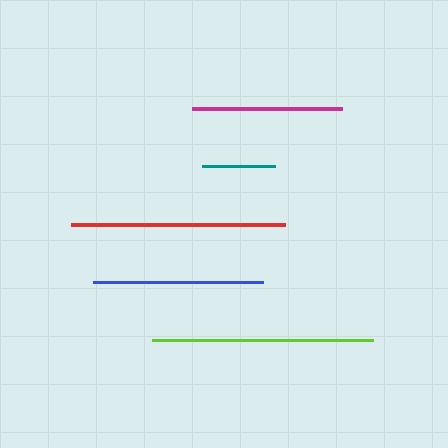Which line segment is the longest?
The lime line is the longest at approximately 221 pixels.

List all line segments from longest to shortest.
From longest to shortest: lime, red, blue, magenta, teal.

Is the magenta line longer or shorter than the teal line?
The magenta line is longer than the teal line.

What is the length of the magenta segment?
The magenta segment is approximately 151 pixels long.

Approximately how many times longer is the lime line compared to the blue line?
The lime line is approximately 1.3 times the length of the blue line.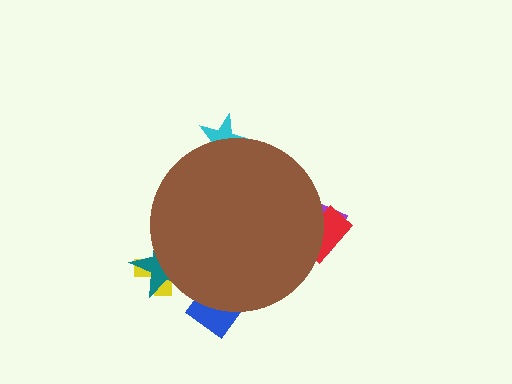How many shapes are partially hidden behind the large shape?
6 shapes are partially hidden.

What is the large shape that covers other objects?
A brown circle.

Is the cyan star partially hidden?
Yes, the cyan star is partially hidden behind the brown circle.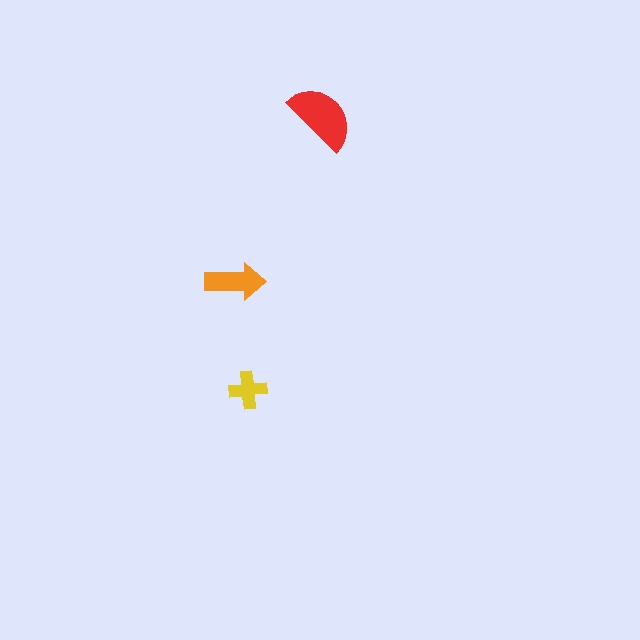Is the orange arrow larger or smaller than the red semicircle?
Smaller.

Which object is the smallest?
The yellow cross.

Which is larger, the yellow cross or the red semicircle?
The red semicircle.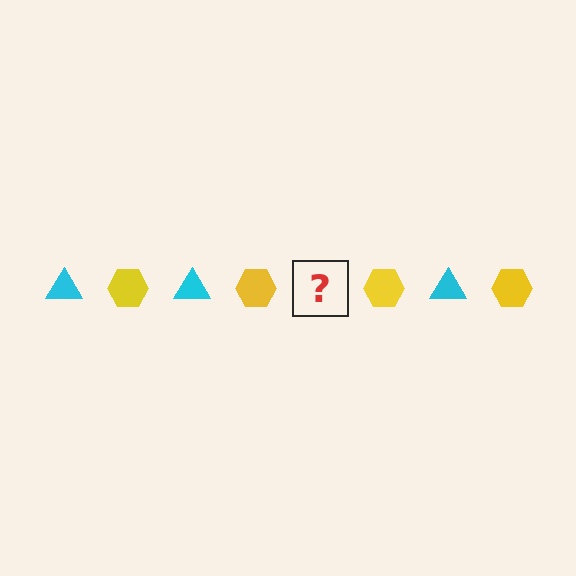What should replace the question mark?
The question mark should be replaced with a cyan triangle.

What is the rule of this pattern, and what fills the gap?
The rule is that the pattern alternates between cyan triangle and yellow hexagon. The gap should be filled with a cyan triangle.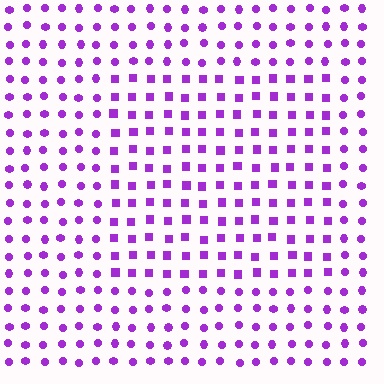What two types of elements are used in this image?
The image uses squares inside the rectangle region and circles outside it.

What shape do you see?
I see a rectangle.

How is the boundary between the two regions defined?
The boundary is defined by a change in element shape: squares inside vs. circles outside. All elements share the same color and spacing.